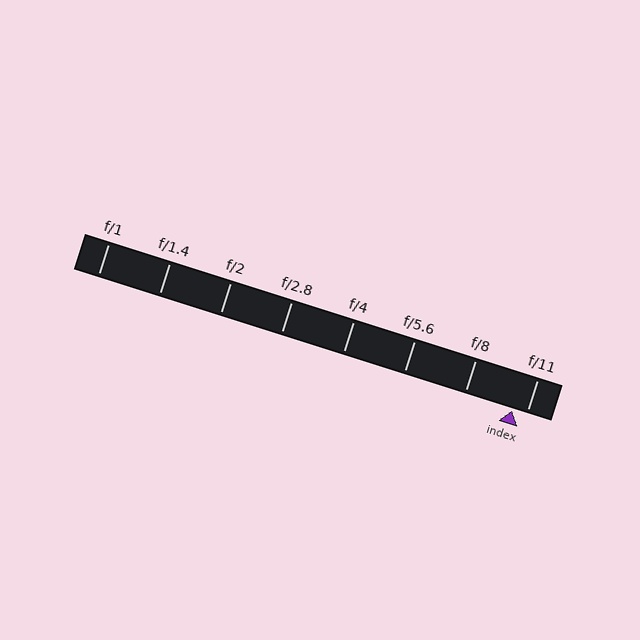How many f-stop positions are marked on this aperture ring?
There are 8 f-stop positions marked.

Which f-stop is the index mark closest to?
The index mark is closest to f/11.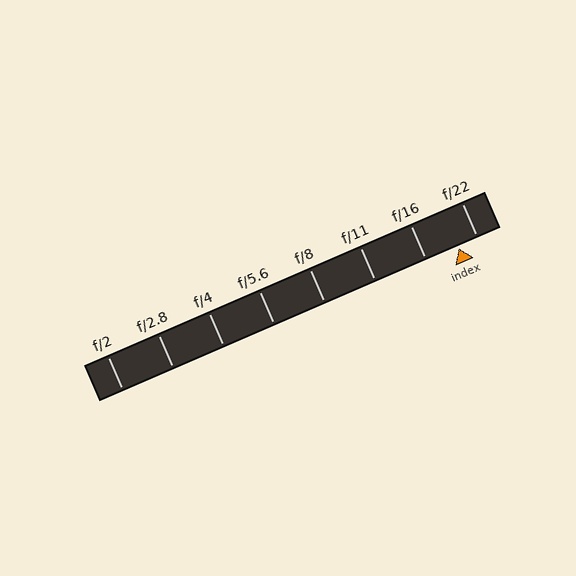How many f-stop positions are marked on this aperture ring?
There are 8 f-stop positions marked.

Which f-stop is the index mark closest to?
The index mark is closest to f/22.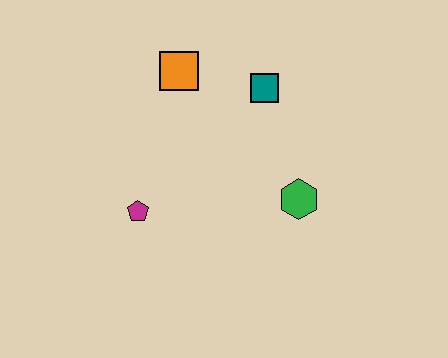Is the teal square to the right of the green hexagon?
No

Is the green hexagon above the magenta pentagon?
Yes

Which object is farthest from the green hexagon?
The orange square is farthest from the green hexagon.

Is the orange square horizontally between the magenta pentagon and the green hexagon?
Yes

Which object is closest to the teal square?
The orange square is closest to the teal square.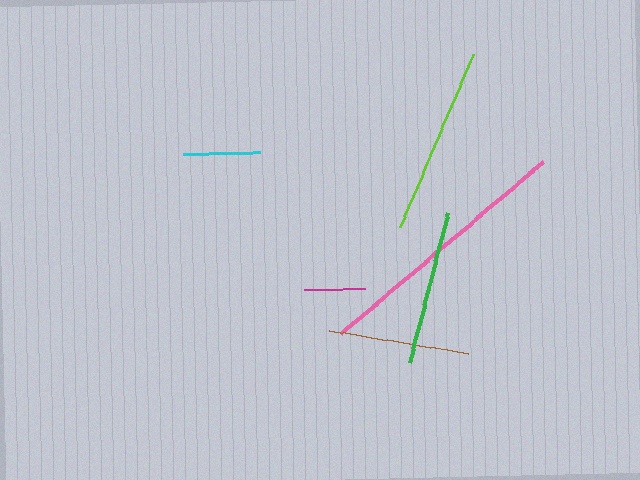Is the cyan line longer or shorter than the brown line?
The brown line is longer than the cyan line.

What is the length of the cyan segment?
The cyan segment is approximately 77 pixels long.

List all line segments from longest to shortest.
From longest to shortest: pink, lime, green, brown, cyan, magenta.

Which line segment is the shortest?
The magenta line is the shortest at approximately 61 pixels.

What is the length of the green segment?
The green segment is approximately 154 pixels long.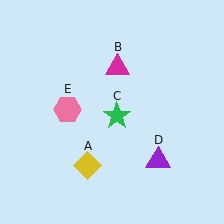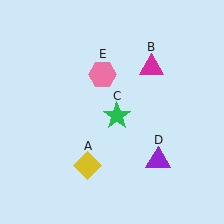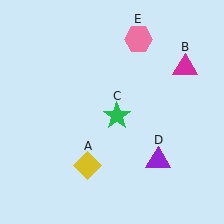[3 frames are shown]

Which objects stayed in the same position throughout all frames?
Yellow diamond (object A) and green star (object C) and purple triangle (object D) remained stationary.